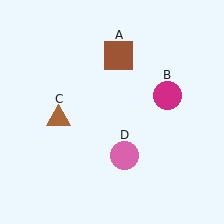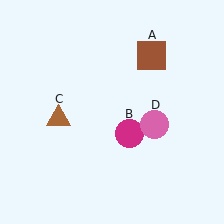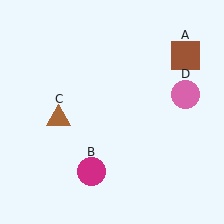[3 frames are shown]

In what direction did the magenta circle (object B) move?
The magenta circle (object B) moved down and to the left.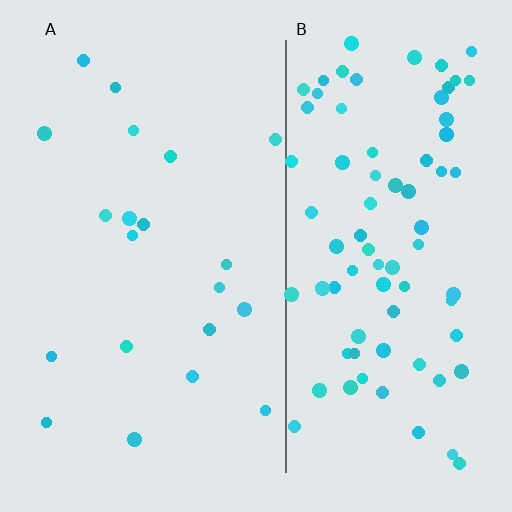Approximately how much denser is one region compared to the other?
Approximately 4.0× — region B over region A.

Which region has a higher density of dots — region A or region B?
B (the right).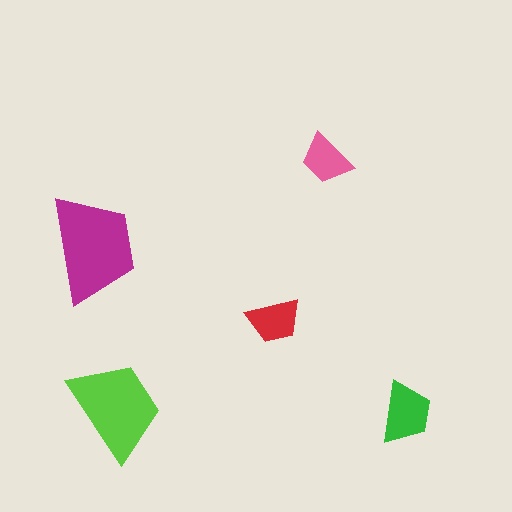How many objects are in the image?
There are 5 objects in the image.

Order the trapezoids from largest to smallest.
the magenta one, the lime one, the green one, the red one, the pink one.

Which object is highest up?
The pink trapezoid is topmost.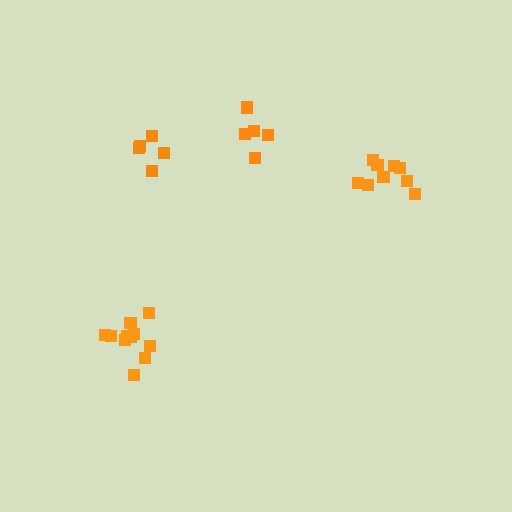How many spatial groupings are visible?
There are 4 spatial groupings.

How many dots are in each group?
Group 1: 5 dots, Group 2: 9 dots, Group 3: 11 dots, Group 4: 5 dots (30 total).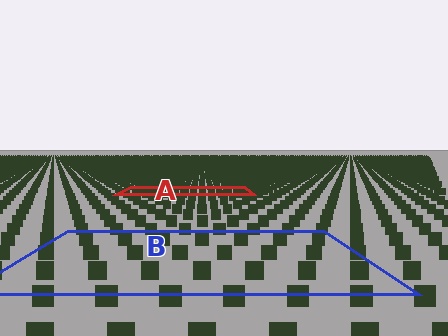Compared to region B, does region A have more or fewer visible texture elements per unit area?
Region A has more texture elements per unit area — they are packed more densely because it is farther away.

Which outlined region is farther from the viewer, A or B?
Region A is farther from the viewer — the texture elements inside it appear smaller and more densely packed.